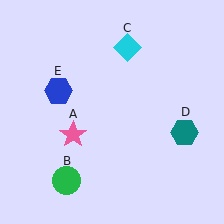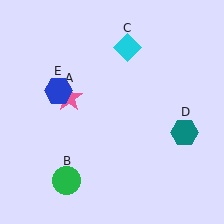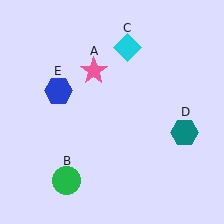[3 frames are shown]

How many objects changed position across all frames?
1 object changed position: pink star (object A).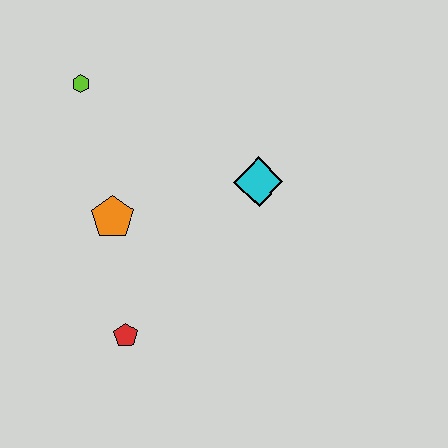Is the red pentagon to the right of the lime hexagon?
Yes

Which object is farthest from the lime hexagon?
The red pentagon is farthest from the lime hexagon.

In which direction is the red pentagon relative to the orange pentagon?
The red pentagon is below the orange pentagon.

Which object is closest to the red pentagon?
The orange pentagon is closest to the red pentagon.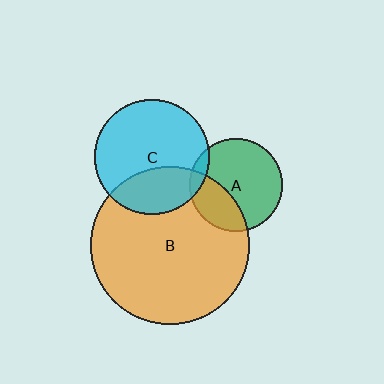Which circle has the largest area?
Circle B (orange).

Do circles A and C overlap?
Yes.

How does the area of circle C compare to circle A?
Approximately 1.5 times.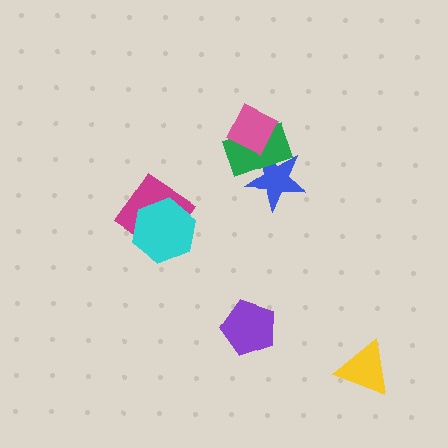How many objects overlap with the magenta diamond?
1 object overlaps with the magenta diamond.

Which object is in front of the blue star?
The green rectangle is in front of the blue star.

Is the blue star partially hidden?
Yes, it is partially covered by another shape.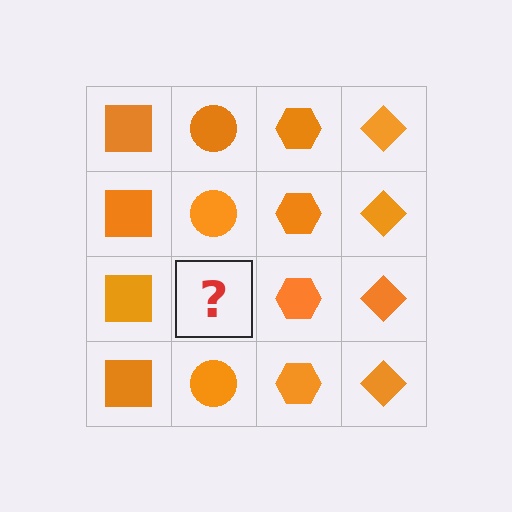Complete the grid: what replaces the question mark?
The question mark should be replaced with an orange circle.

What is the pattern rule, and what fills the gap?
The rule is that each column has a consistent shape. The gap should be filled with an orange circle.